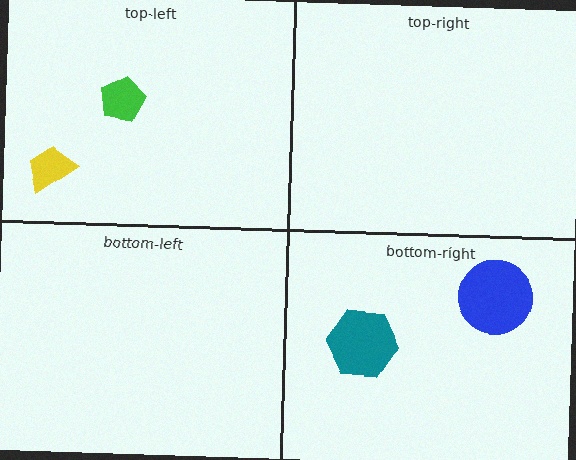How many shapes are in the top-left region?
2.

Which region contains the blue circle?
The bottom-right region.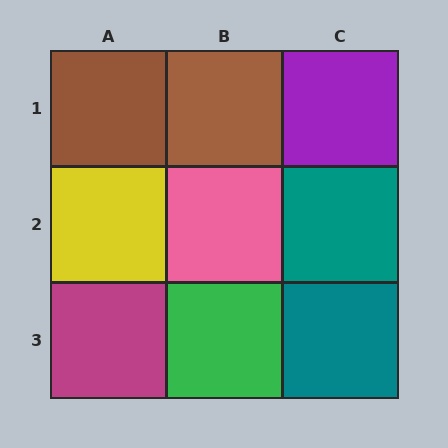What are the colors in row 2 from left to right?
Yellow, pink, teal.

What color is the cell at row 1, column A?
Brown.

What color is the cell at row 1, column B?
Brown.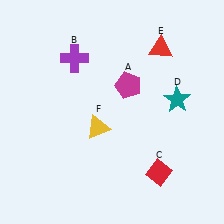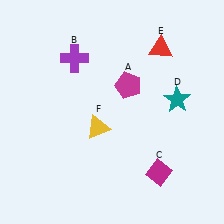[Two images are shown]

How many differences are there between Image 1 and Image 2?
There is 1 difference between the two images.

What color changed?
The diamond (C) changed from red in Image 1 to magenta in Image 2.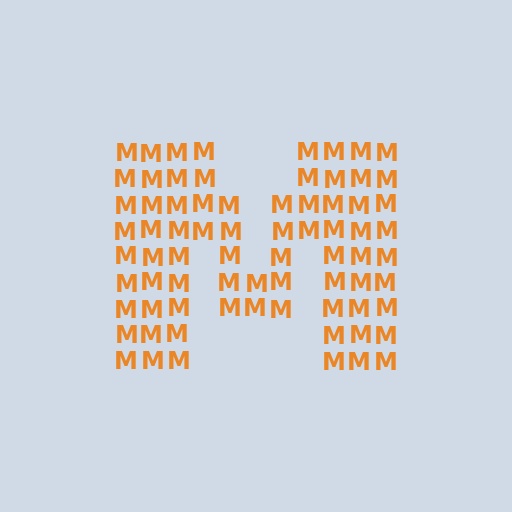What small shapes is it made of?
It is made of small letter M's.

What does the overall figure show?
The overall figure shows the letter M.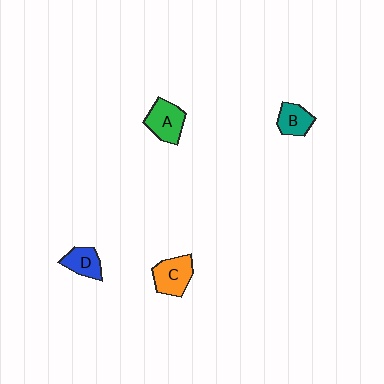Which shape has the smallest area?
Shape D (blue).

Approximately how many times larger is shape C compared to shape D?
Approximately 1.4 times.